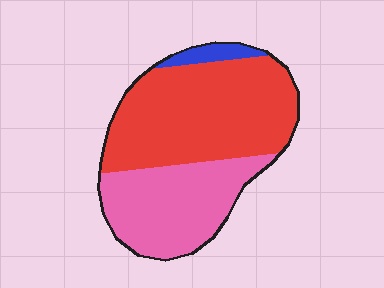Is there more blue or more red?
Red.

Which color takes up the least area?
Blue, at roughly 5%.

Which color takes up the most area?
Red, at roughly 55%.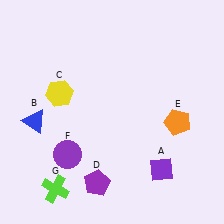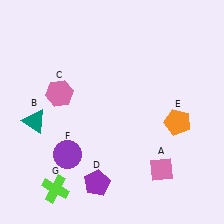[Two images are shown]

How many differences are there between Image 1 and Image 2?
There are 3 differences between the two images.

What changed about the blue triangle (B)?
In Image 1, B is blue. In Image 2, it changed to teal.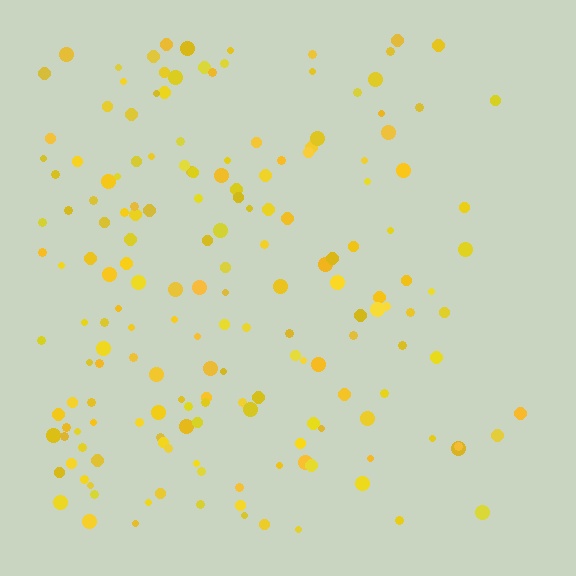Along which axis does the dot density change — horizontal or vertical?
Horizontal.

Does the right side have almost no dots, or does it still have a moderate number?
Still a moderate number, just noticeably fewer than the left.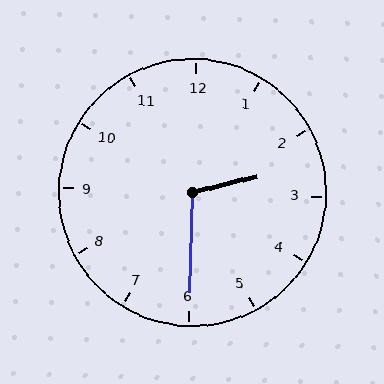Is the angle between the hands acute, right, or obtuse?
It is obtuse.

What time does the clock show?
2:30.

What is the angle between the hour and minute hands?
Approximately 105 degrees.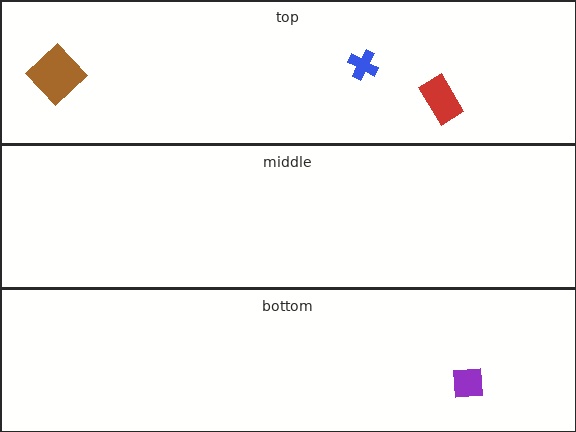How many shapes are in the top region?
3.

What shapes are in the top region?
The brown diamond, the red rectangle, the blue cross.